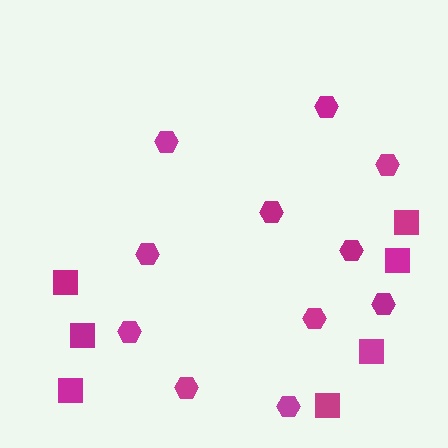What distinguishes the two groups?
There are 2 groups: one group of squares (7) and one group of hexagons (11).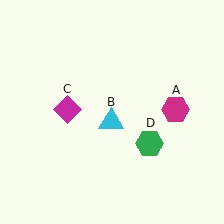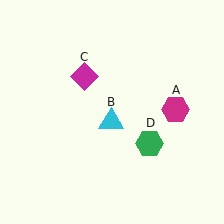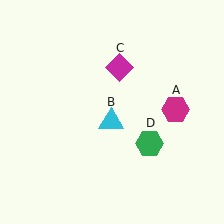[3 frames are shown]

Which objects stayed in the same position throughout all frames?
Magenta hexagon (object A) and cyan triangle (object B) and green hexagon (object D) remained stationary.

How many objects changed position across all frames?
1 object changed position: magenta diamond (object C).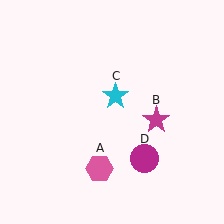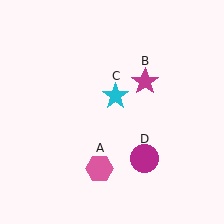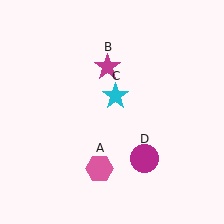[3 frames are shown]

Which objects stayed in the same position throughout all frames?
Pink hexagon (object A) and cyan star (object C) and magenta circle (object D) remained stationary.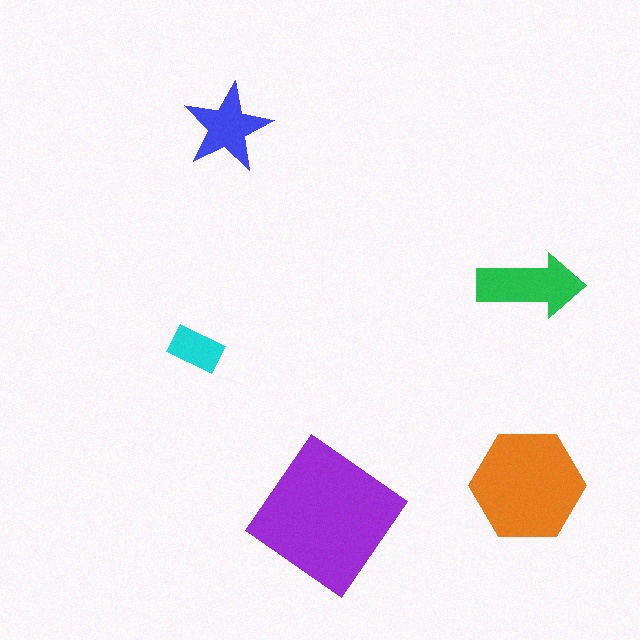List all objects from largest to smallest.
The purple diamond, the orange hexagon, the green arrow, the blue star, the cyan rectangle.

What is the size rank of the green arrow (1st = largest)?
3rd.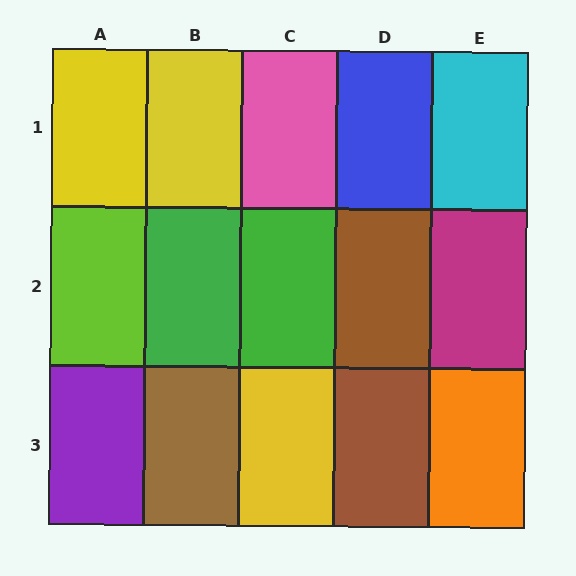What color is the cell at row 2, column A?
Lime.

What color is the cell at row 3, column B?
Brown.